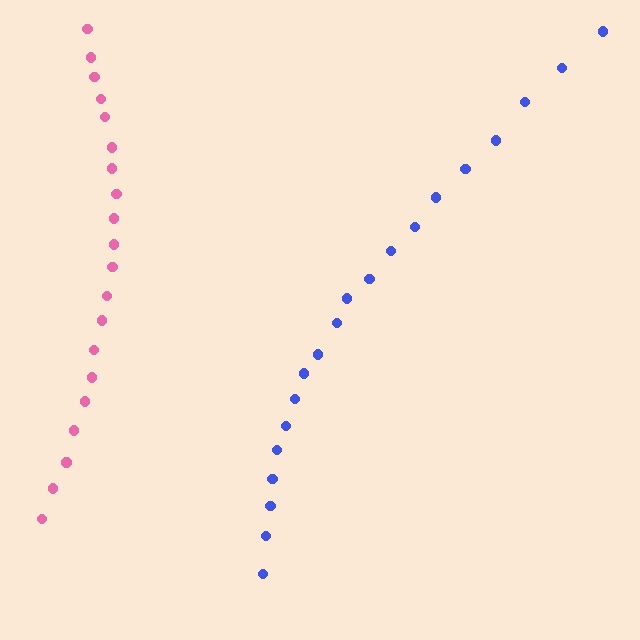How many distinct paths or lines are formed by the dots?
There are 2 distinct paths.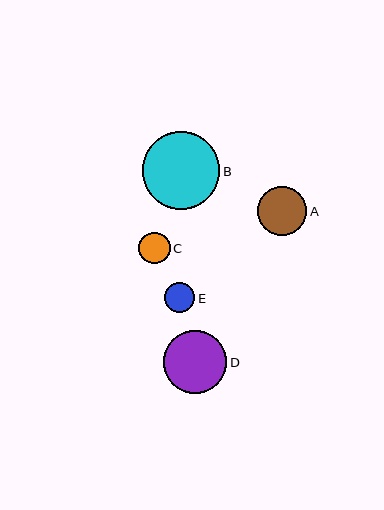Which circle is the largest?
Circle B is the largest with a size of approximately 77 pixels.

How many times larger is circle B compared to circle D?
Circle B is approximately 1.2 times the size of circle D.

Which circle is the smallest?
Circle E is the smallest with a size of approximately 31 pixels.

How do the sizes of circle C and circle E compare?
Circle C and circle E are approximately the same size.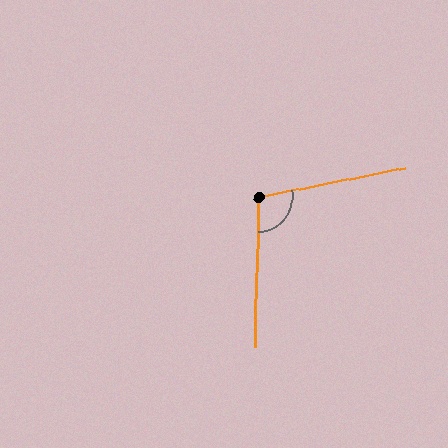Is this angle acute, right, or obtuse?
It is obtuse.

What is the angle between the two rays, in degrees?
Approximately 103 degrees.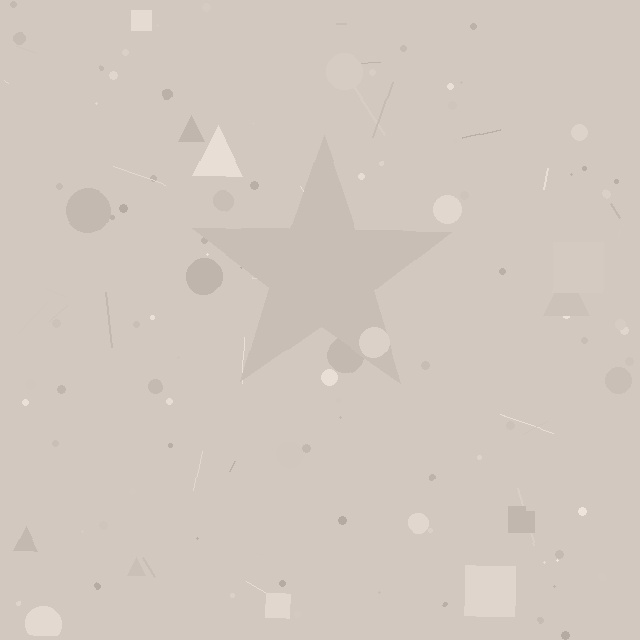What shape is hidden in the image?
A star is hidden in the image.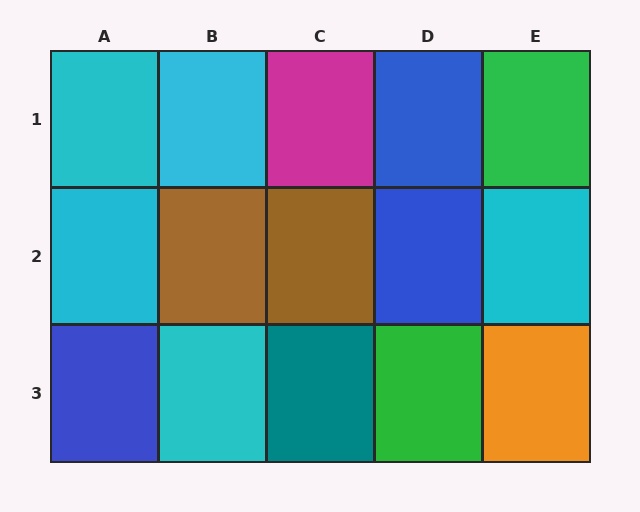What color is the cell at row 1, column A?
Cyan.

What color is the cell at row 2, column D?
Blue.